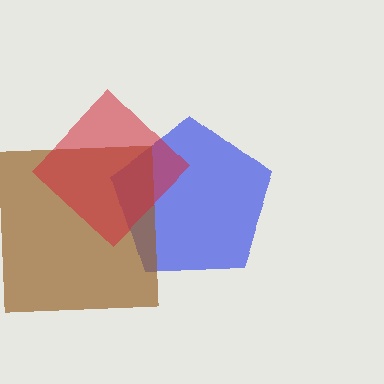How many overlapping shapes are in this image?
There are 3 overlapping shapes in the image.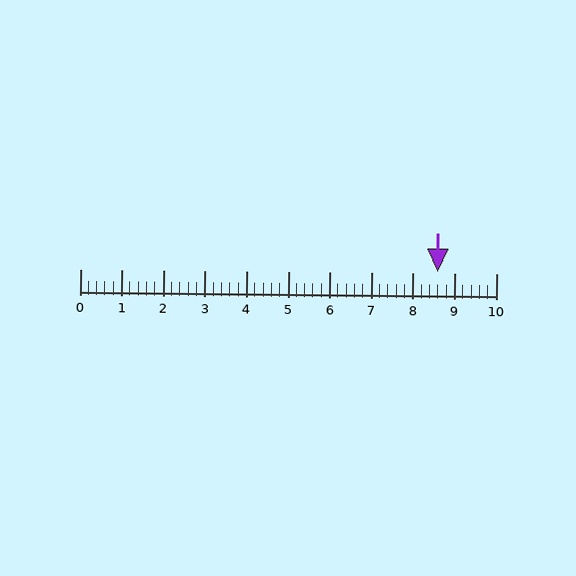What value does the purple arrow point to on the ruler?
The purple arrow points to approximately 8.6.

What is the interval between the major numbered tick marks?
The major tick marks are spaced 1 units apart.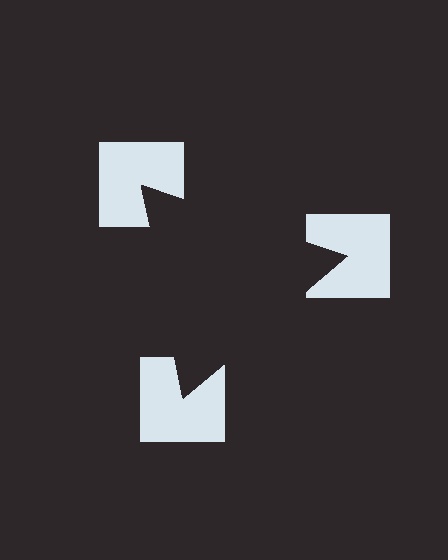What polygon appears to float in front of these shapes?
An illusory triangle — its edges are inferred from the aligned wedge cuts in the notched squares, not physically drawn.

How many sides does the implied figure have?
3 sides.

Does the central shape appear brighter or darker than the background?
It typically appears slightly darker than the background, even though no actual brightness change is drawn.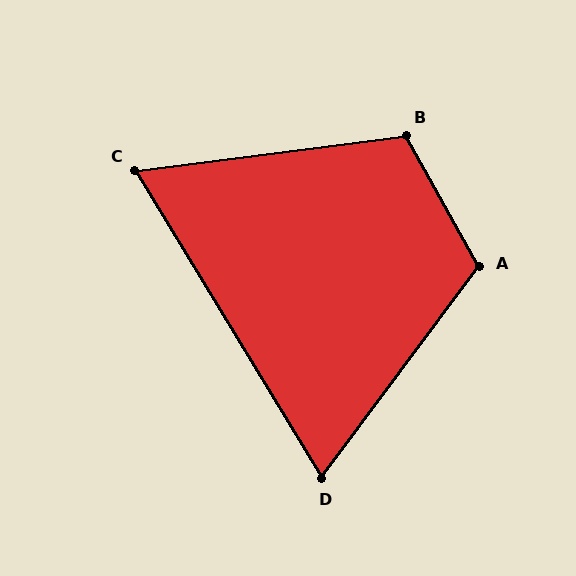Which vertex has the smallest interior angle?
C, at approximately 66 degrees.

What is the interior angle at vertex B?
Approximately 112 degrees (obtuse).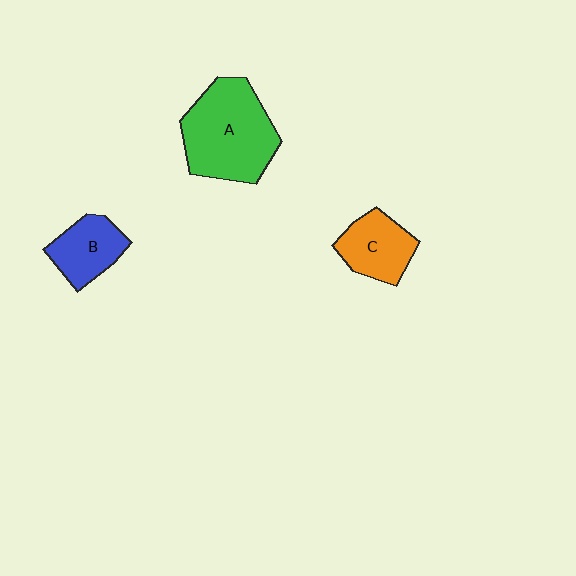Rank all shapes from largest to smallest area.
From largest to smallest: A (green), C (orange), B (blue).